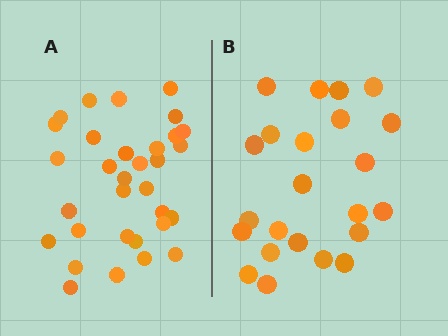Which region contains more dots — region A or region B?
Region A (the left region) has more dots.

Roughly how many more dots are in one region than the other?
Region A has roughly 8 or so more dots than region B.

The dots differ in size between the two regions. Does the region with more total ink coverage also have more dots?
No. Region B has more total ink coverage because its dots are larger, but region A actually contains more individual dots. Total area can be misleading — the number of items is what matters here.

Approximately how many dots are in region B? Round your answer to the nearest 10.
About 20 dots. (The exact count is 23, which rounds to 20.)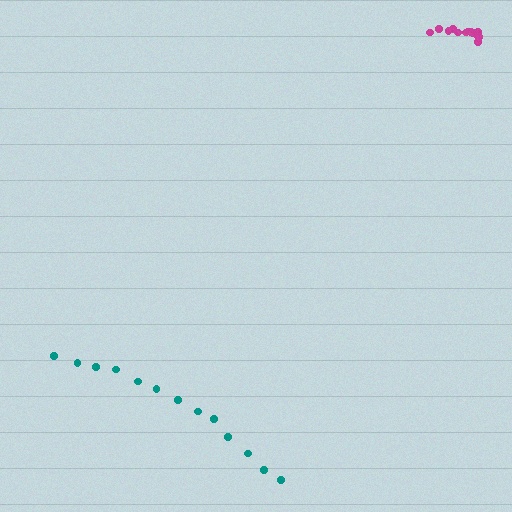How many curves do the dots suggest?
There are 2 distinct paths.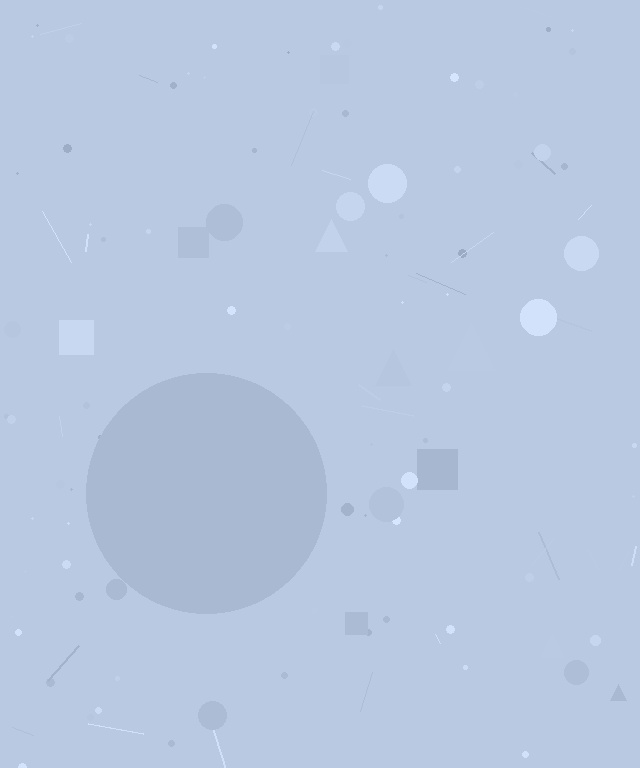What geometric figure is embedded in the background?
A circle is embedded in the background.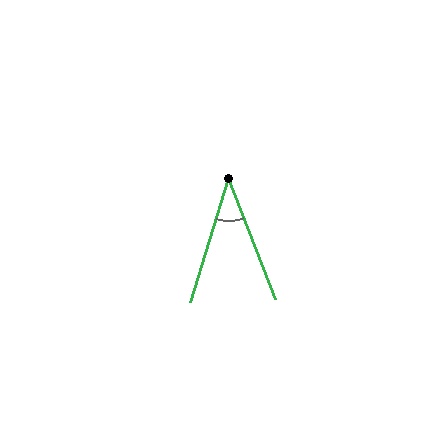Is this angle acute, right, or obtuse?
It is acute.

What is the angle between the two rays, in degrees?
Approximately 38 degrees.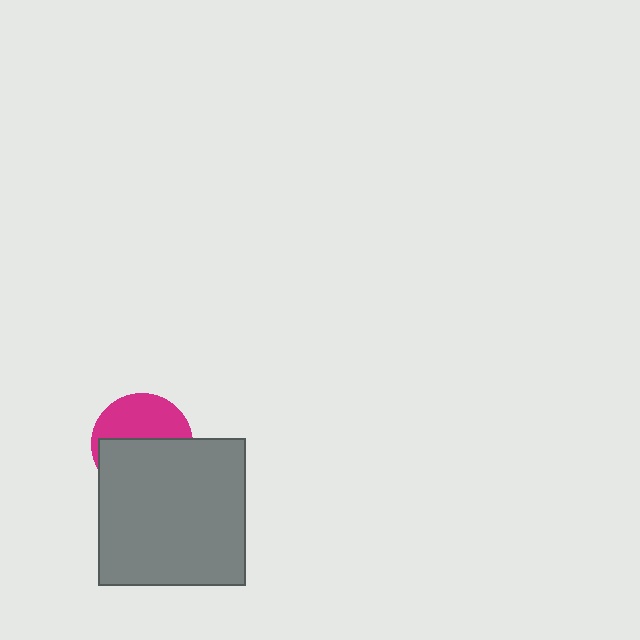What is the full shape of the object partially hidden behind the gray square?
The partially hidden object is a magenta circle.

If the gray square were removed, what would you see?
You would see the complete magenta circle.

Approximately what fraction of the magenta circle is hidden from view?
Roughly 56% of the magenta circle is hidden behind the gray square.